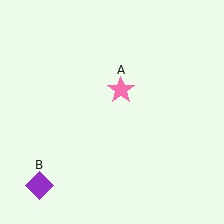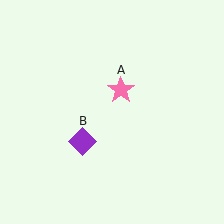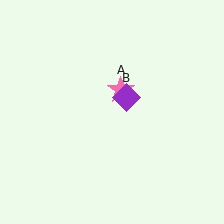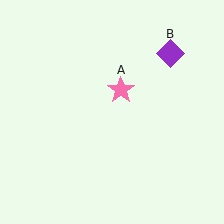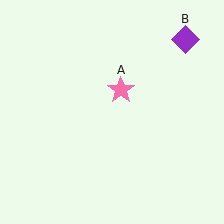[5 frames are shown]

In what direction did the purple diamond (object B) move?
The purple diamond (object B) moved up and to the right.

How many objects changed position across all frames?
1 object changed position: purple diamond (object B).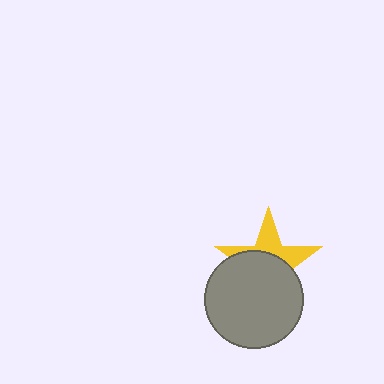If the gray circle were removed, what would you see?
You would see the complete yellow star.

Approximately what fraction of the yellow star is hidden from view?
Roughly 60% of the yellow star is hidden behind the gray circle.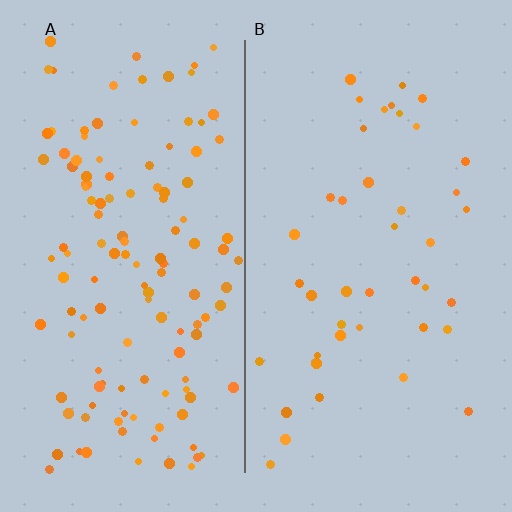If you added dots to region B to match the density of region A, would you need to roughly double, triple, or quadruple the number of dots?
Approximately triple.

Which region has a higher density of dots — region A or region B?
A (the left).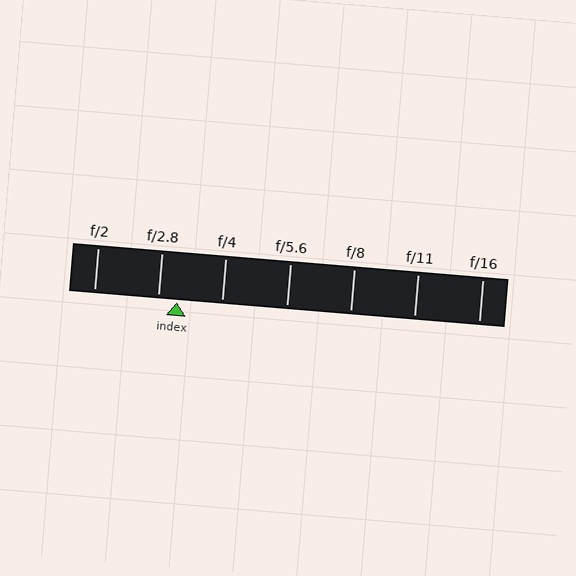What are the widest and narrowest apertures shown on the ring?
The widest aperture shown is f/2 and the narrowest is f/16.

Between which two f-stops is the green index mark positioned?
The index mark is between f/2.8 and f/4.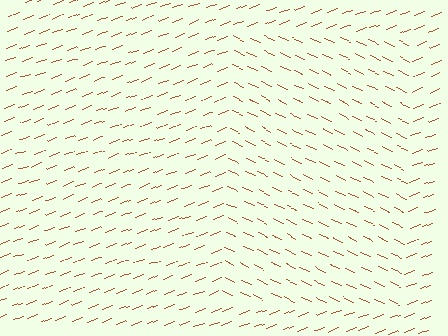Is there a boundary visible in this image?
Yes, there is a texture boundary formed by a change in line orientation.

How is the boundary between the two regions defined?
The boundary is defined purely by a change in line orientation (approximately 45 degrees difference). All lines are the same color and thickness.